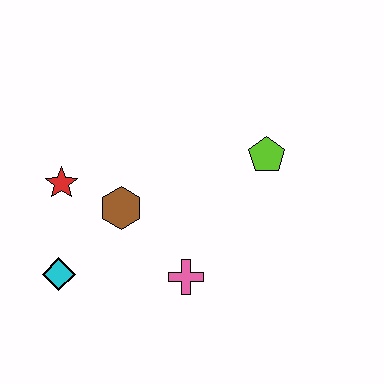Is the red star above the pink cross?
Yes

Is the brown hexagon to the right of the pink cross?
No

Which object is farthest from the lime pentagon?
The cyan diamond is farthest from the lime pentagon.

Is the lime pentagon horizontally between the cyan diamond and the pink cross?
No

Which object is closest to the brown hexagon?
The red star is closest to the brown hexagon.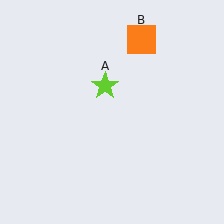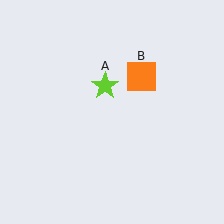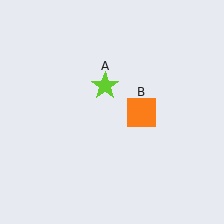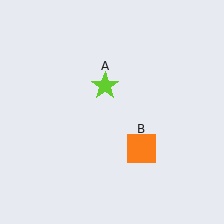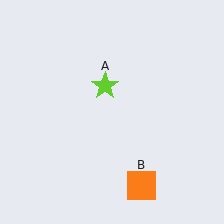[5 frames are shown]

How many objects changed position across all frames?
1 object changed position: orange square (object B).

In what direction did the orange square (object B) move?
The orange square (object B) moved down.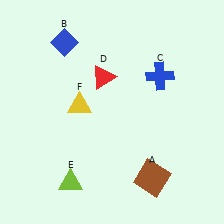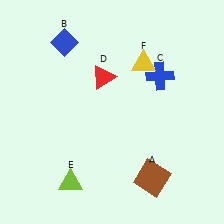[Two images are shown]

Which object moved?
The yellow triangle (F) moved right.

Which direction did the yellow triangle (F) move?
The yellow triangle (F) moved right.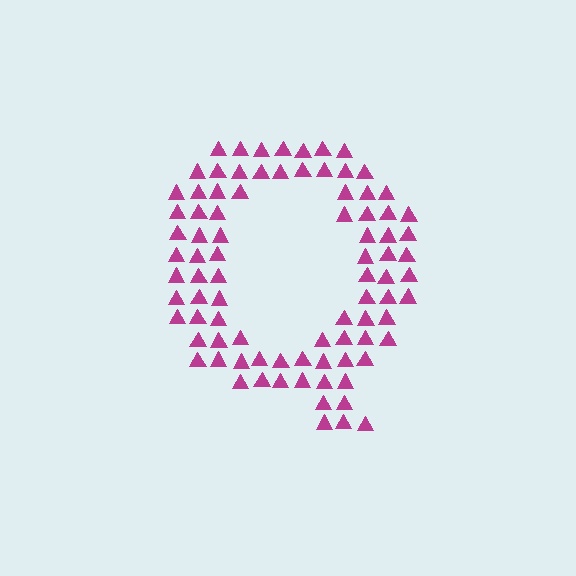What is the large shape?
The large shape is the letter Q.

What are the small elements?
The small elements are triangles.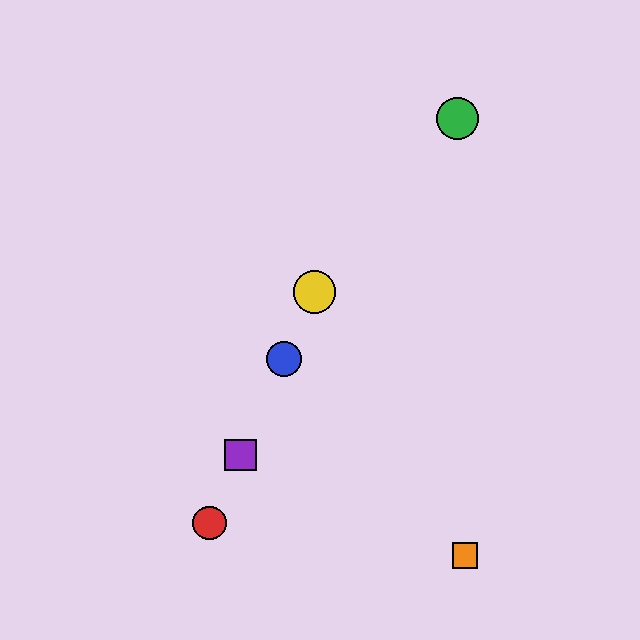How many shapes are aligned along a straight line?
4 shapes (the red circle, the blue circle, the yellow circle, the purple square) are aligned along a straight line.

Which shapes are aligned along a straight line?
The red circle, the blue circle, the yellow circle, the purple square are aligned along a straight line.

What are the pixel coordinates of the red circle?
The red circle is at (209, 523).